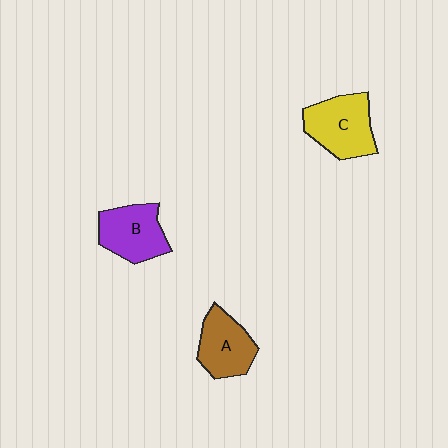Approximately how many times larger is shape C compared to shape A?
Approximately 1.2 times.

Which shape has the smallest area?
Shape A (brown).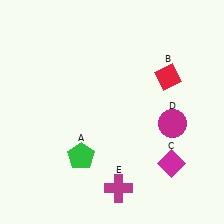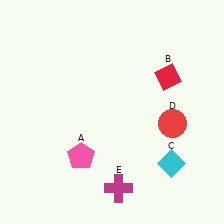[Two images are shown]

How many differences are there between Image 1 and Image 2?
There are 3 differences between the two images.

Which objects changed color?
A changed from green to pink. C changed from magenta to cyan. D changed from magenta to red.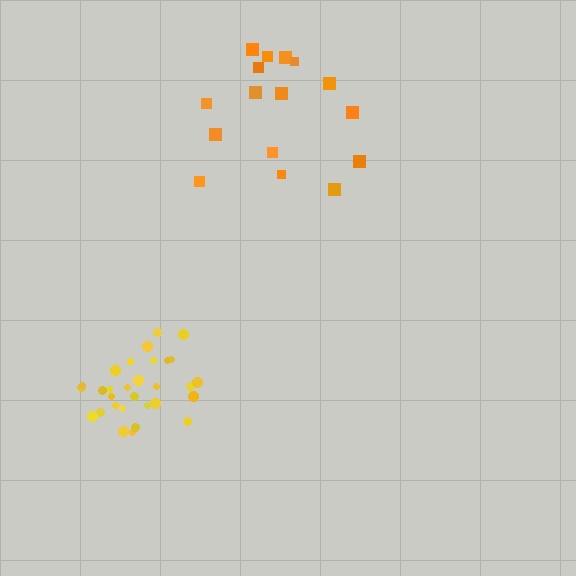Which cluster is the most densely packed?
Yellow.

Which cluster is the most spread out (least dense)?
Orange.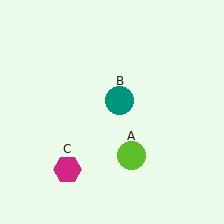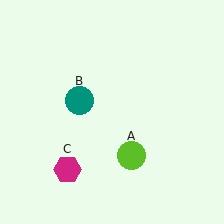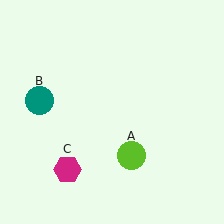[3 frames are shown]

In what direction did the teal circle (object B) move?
The teal circle (object B) moved left.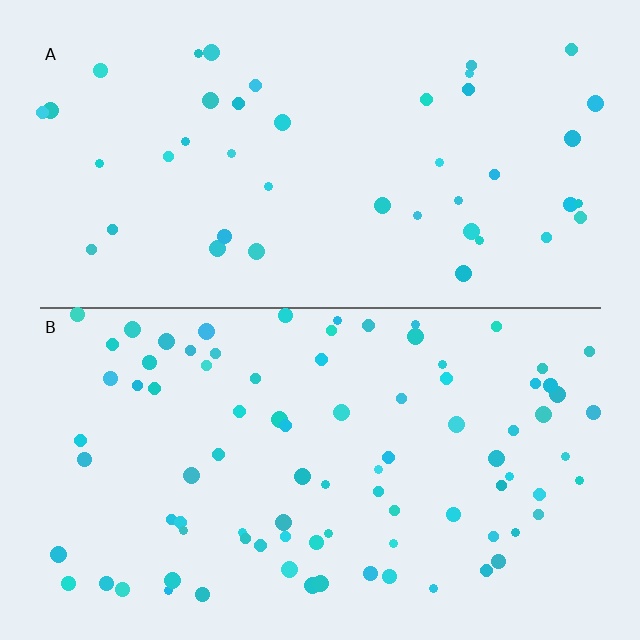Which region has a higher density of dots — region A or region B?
B (the bottom).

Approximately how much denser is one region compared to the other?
Approximately 2.0× — region B over region A.